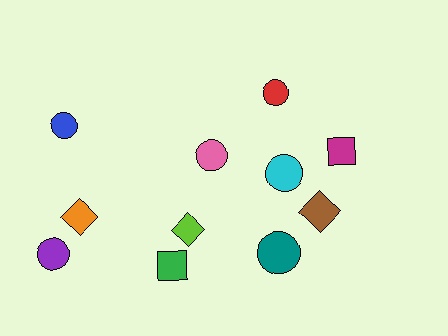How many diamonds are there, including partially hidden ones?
There are 3 diamonds.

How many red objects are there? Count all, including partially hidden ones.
There is 1 red object.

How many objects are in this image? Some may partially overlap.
There are 11 objects.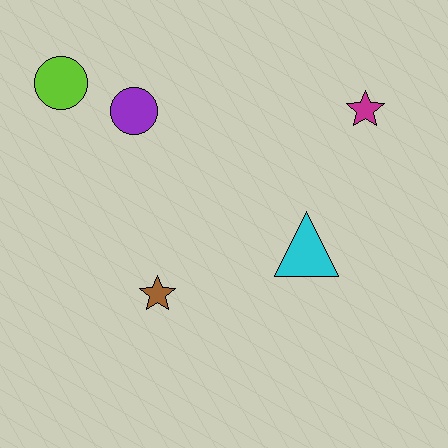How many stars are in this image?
There are 2 stars.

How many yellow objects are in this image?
There are no yellow objects.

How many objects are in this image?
There are 5 objects.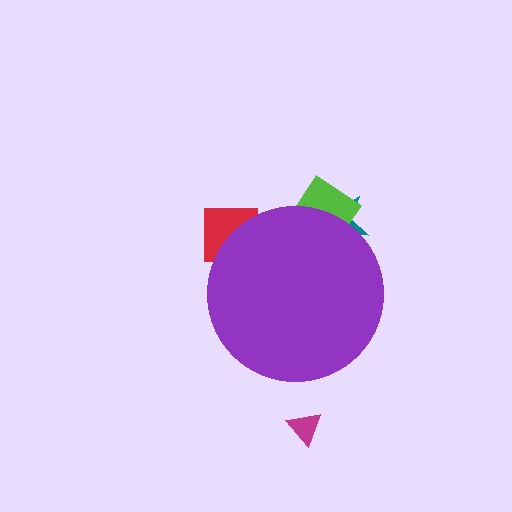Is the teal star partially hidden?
Yes, the teal star is partially hidden behind the purple circle.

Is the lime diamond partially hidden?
Yes, the lime diamond is partially hidden behind the purple circle.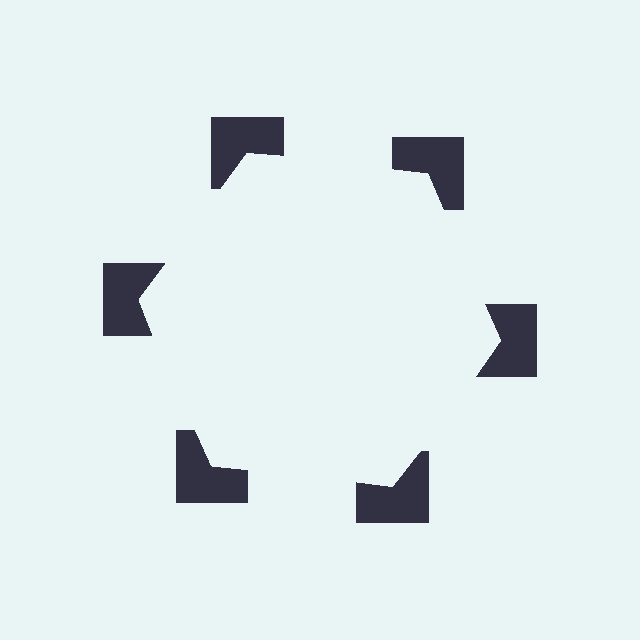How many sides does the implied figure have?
6 sides.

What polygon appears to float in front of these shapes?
An illusory hexagon — its edges are inferred from the aligned wedge cuts in the notched squares, not physically drawn.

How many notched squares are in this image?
There are 6 — one at each vertex of the illusory hexagon.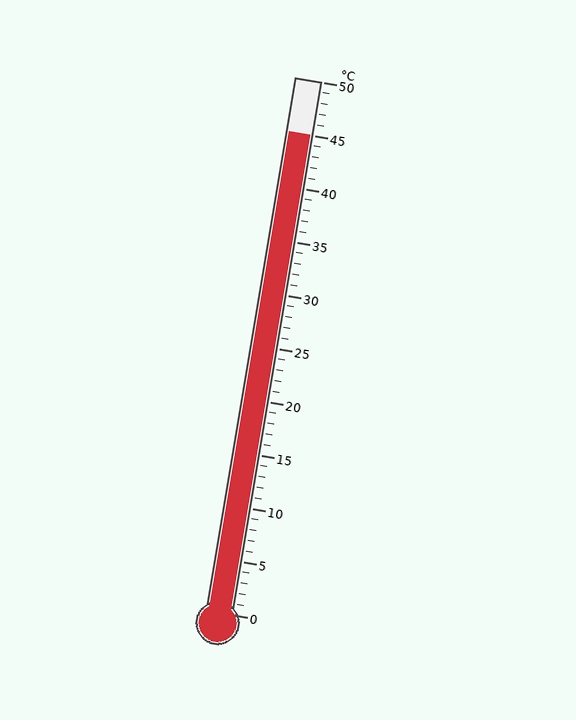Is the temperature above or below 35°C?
The temperature is above 35°C.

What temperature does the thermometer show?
The thermometer shows approximately 45°C.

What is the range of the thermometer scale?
The thermometer scale ranges from 0°C to 50°C.